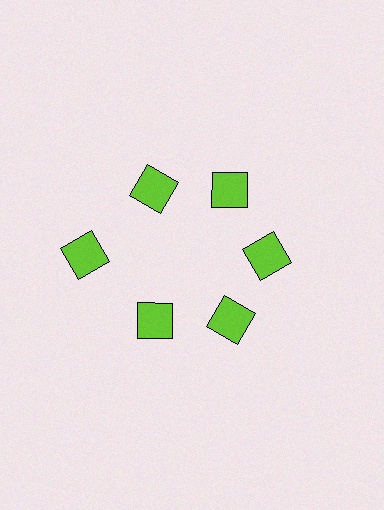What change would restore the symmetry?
The symmetry would be restored by moving it inward, back onto the ring so that all 6 squares sit at equal angles and equal distance from the center.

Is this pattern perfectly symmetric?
No. The 6 lime squares are arranged in a ring, but one element near the 9 o'clock position is pushed outward from the center, breaking the 6-fold rotational symmetry.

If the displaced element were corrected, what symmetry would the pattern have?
It would have 6-fold rotational symmetry — the pattern would map onto itself every 60 degrees.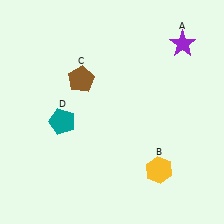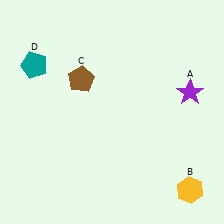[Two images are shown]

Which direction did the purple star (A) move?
The purple star (A) moved down.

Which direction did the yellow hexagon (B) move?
The yellow hexagon (B) moved right.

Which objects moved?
The objects that moved are: the purple star (A), the yellow hexagon (B), the teal pentagon (D).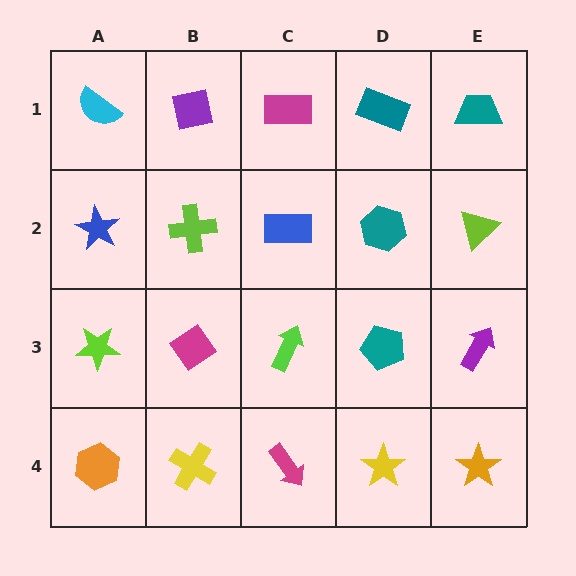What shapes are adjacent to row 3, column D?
A teal hexagon (row 2, column D), a yellow star (row 4, column D), a lime arrow (row 3, column C), a purple arrow (row 3, column E).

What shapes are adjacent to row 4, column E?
A purple arrow (row 3, column E), a yellow star (row 4, column D).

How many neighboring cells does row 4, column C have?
3.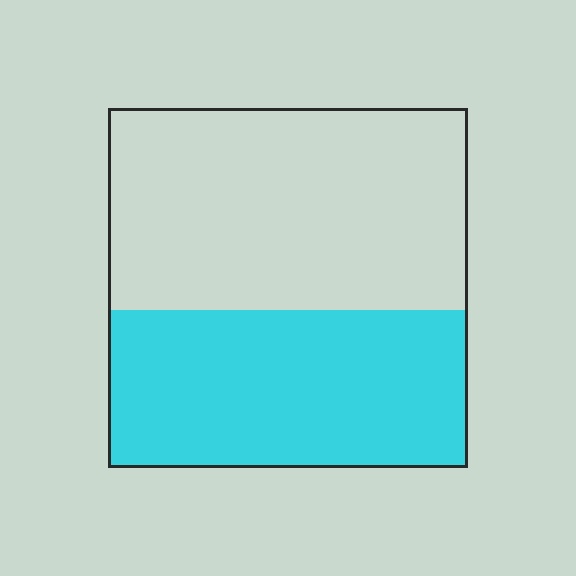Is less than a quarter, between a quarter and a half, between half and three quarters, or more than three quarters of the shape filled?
Between a quarter and a half.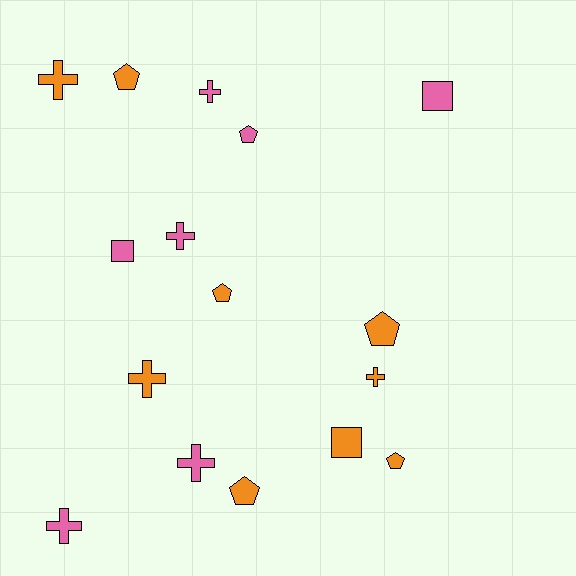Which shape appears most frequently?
Cross, with 7 objects.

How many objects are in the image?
There are 16 objects.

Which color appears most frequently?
Orange, with 9 objects.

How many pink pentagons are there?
There is 1 pink pentagon.